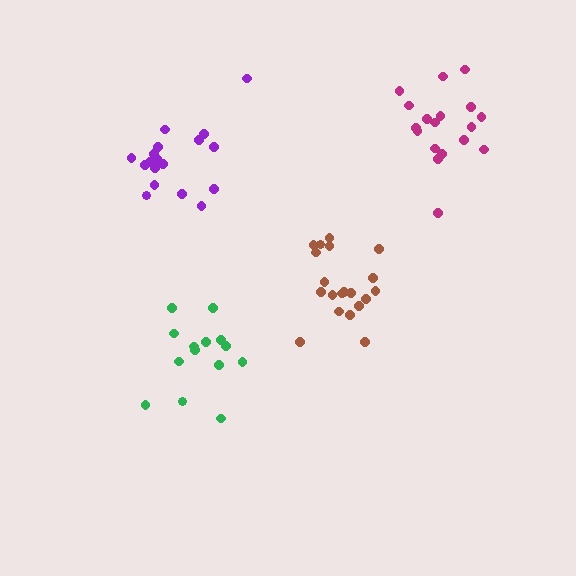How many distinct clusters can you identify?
There are 4 distinct clusters.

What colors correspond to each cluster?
The clusters are colored: green, brown, magenta, purple.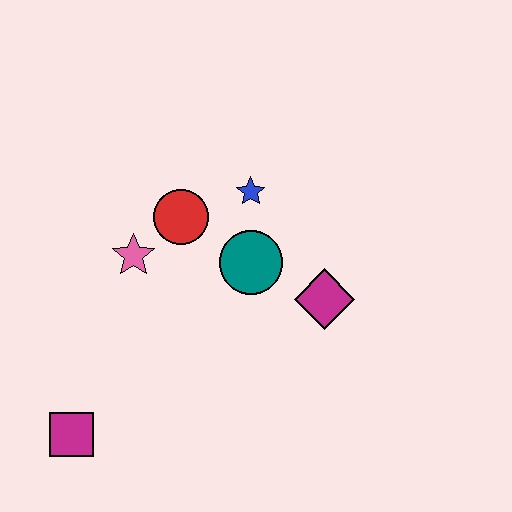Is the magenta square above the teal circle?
No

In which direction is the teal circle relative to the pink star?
The teal circle is to the right of the pink star.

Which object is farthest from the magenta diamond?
The magenta square is farthest from the magenta diamond.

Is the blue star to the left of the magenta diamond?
Yes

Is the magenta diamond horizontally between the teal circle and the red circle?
No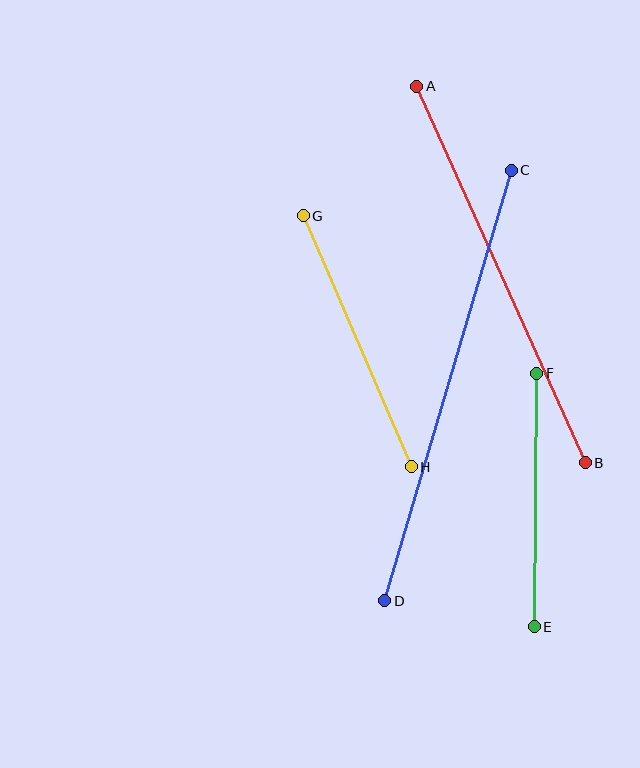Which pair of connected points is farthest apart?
Points C and D are farthest apart.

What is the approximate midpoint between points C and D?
The midpoint is at approximately (448, 386) pixels.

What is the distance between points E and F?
The distance is approximately 254 pixels.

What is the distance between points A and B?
The distance is approximately 412 pixels.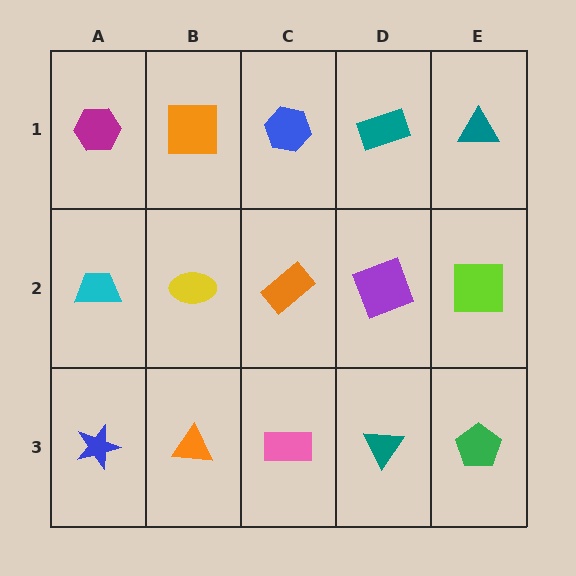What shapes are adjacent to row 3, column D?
A purple square (row 2, column D), a pink rectangle (row 3, column C), a green pentagon (row 3, column E).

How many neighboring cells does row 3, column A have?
2.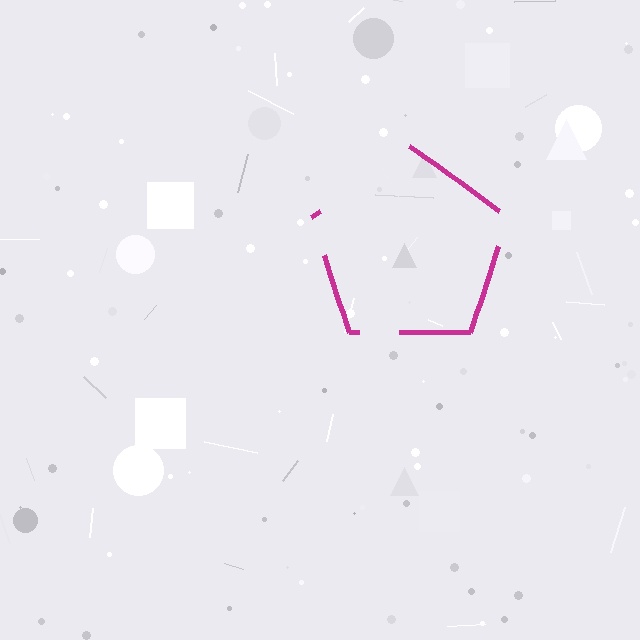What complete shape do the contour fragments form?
The contour fragments form a pentagon.